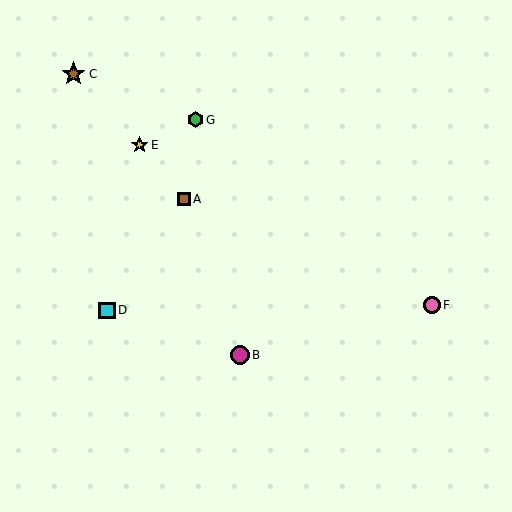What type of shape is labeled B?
Shape B is a magenta circle.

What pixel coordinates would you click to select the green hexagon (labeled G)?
Click at (195, 120) to select the green hexagon G.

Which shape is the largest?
The brown star (labeled C) is the largest.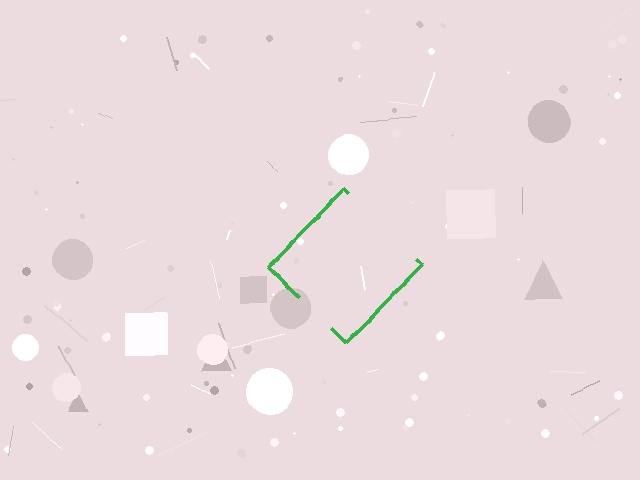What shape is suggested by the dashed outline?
The dashed outline suggests a diamond.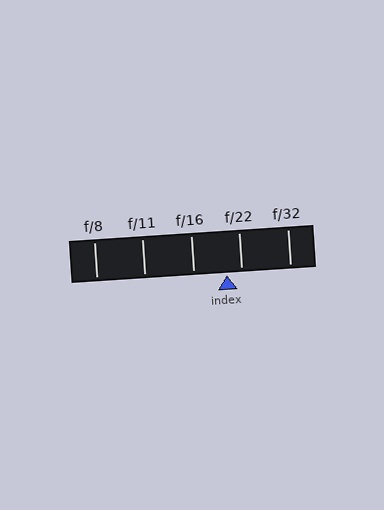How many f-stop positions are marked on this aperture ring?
There are 5 f-stop positions marked.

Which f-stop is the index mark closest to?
The index mark is closest to f/22.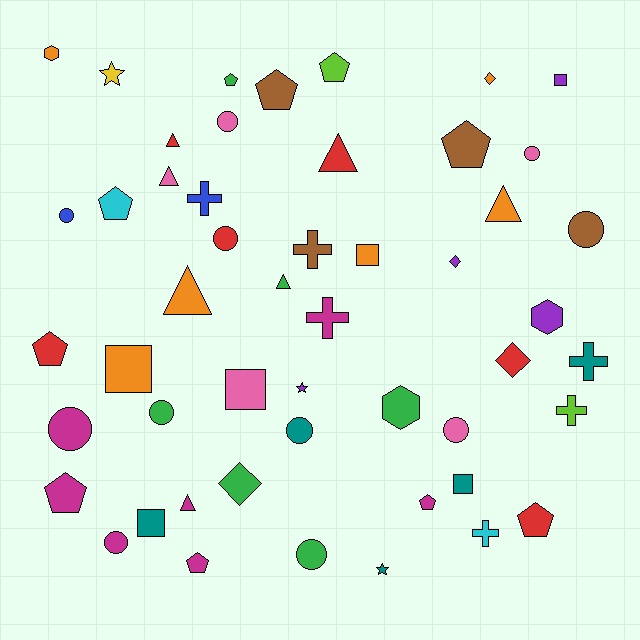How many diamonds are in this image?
There are 4 diamonds.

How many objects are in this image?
There are 50 objects.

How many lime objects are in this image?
There are 2 lime objects.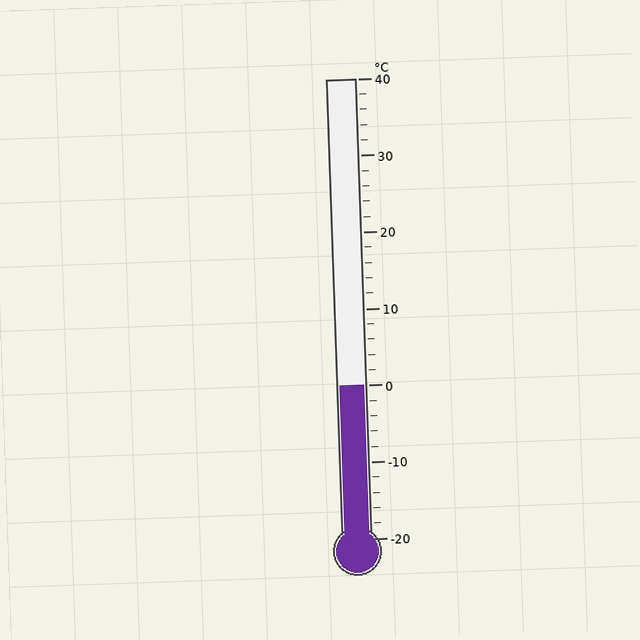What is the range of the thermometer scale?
The thermometer scale ranges from -20°C to 40°C.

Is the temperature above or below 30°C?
The temperature is below 30°C.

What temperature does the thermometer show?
The thermometer shows approximately 0°C.